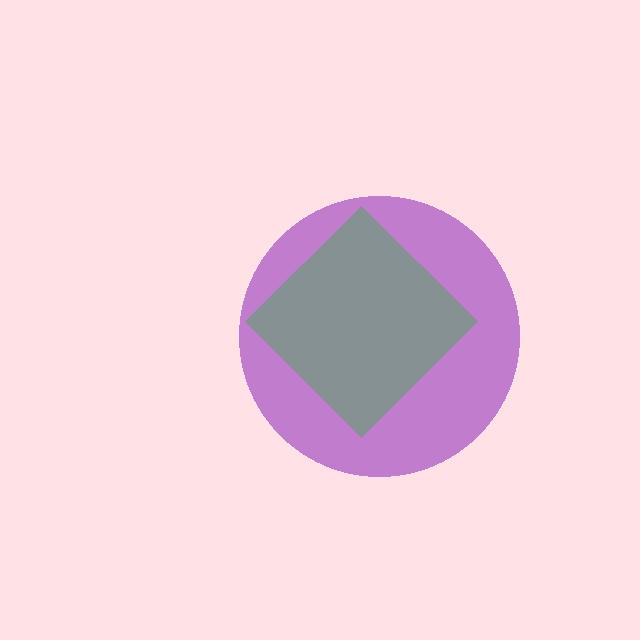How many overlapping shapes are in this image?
There are 2 overlapping shapes in the image.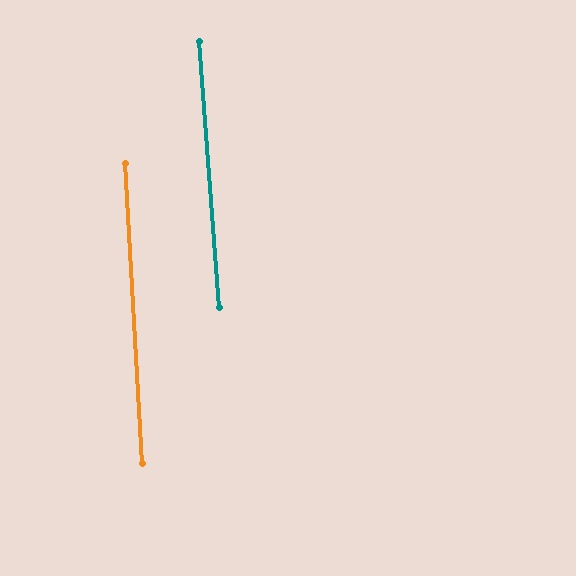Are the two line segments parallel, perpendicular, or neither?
Parallel — their directions differ by only 0.9°.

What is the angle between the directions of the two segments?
Approximately 1 degree.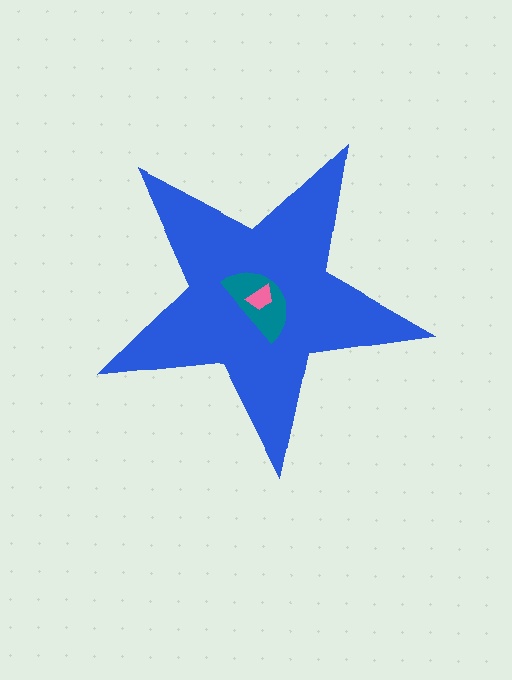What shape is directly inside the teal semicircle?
The pink trapezoid.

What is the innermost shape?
The pink trapezoid.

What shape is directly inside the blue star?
The teal semicircle.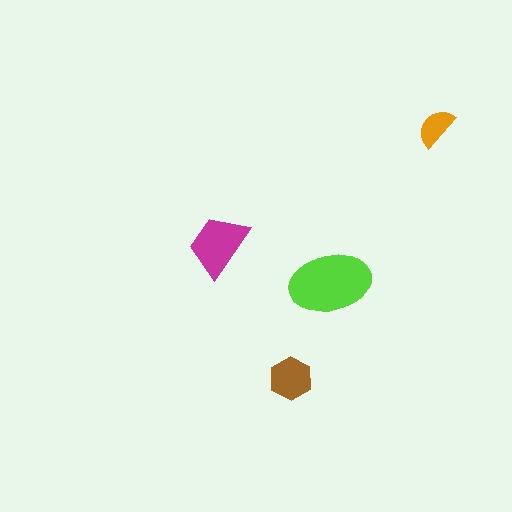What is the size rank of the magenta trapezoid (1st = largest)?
2nd.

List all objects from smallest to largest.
The orange semicircle, the brown hexagon, the magenta trapezoid, the lime ellipse.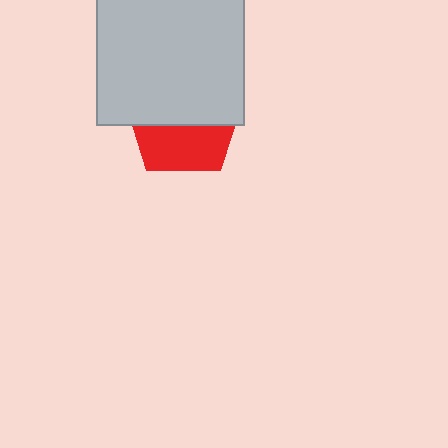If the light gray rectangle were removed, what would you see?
You would see the complete red pentagon.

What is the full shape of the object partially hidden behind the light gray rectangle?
The partially hidden object is a red pentagon.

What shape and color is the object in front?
The object in front is a light gray rectangle.